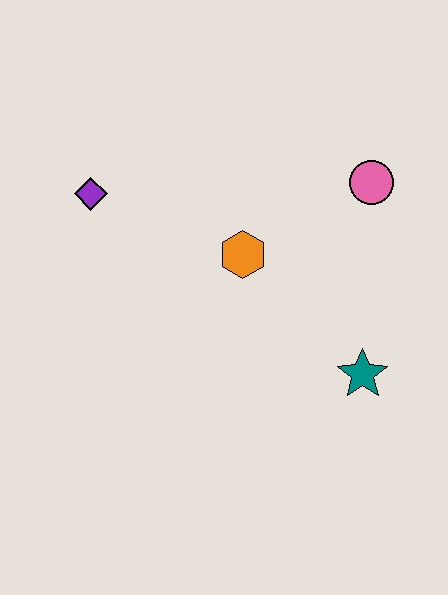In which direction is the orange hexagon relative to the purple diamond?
The orange hexagon is to the right of the purple diamond.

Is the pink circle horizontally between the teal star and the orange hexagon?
No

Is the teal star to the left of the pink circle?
Yes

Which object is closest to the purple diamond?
The orange hexagon is closest to the purple diamond.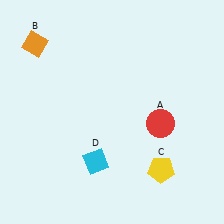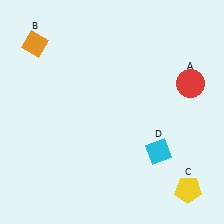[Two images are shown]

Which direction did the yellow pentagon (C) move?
The yellow pentagon (C) moved right.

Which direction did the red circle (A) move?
The red circle (A) moved up.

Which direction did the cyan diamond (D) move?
The cyan diamond (D) moved right.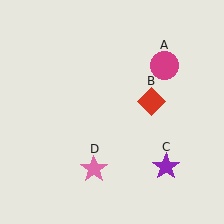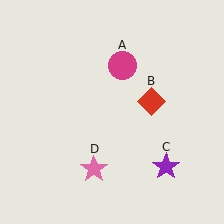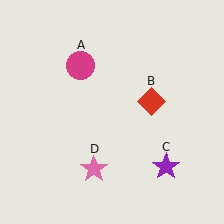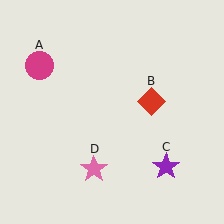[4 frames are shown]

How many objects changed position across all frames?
1 object changed position: magenta circle (object A).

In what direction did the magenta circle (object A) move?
The magenta circle (object A) moved left.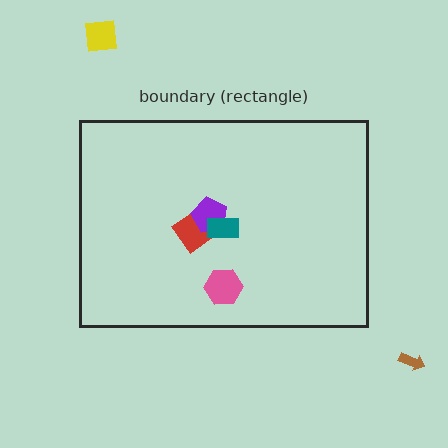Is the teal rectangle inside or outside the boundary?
Inside.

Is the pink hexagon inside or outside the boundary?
Inside.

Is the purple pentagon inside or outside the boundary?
Inside.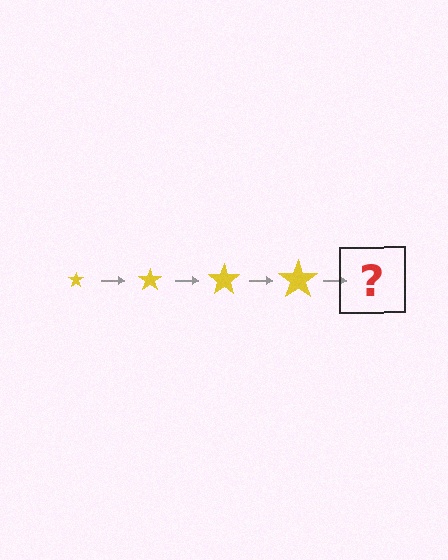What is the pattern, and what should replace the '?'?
The pattern is that the star gets progressively larger each step. The '?' should be a yellow star, larger than the previous one.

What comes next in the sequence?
The next element should be a yellow star, larger than the previous one.